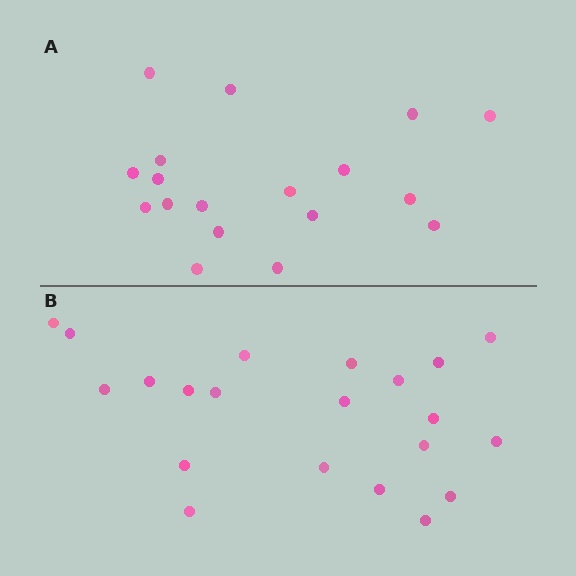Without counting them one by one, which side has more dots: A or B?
Region B (the bottom region) has more dots.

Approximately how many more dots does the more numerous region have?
Region B has just a few more — roughly 2 or 3 more dots than region A.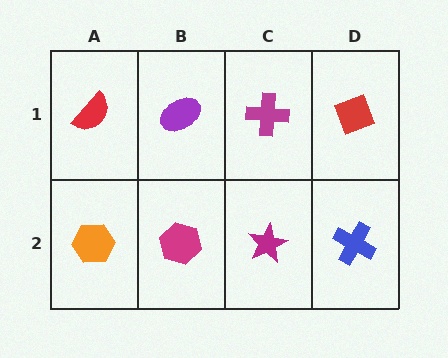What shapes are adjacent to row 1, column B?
A magenta hexagon (row 2, column B), a red semicircle (row 1, column A), a magenta cross (row 1, column C).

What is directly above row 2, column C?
A magenta cross.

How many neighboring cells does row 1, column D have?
2.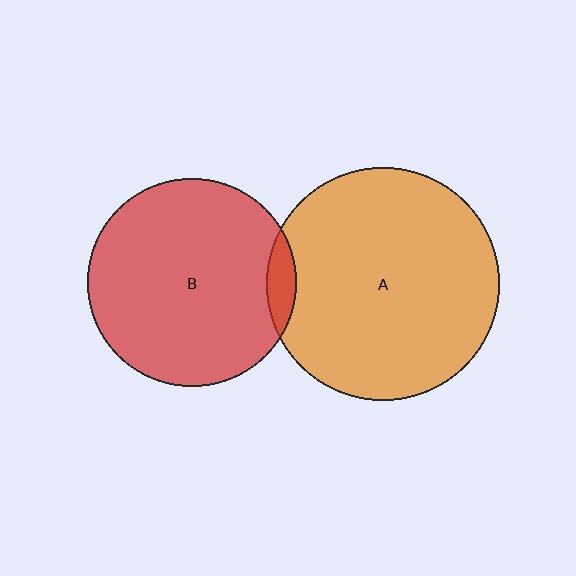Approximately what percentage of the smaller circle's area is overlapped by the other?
Approximately 5%.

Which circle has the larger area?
Circle A (orange).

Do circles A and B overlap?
Yes.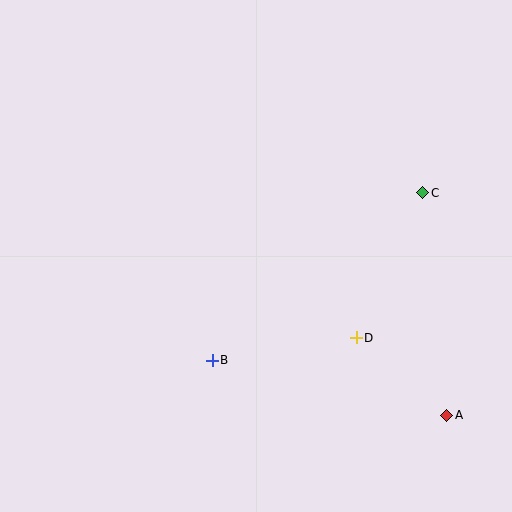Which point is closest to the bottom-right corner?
Point A is closest to the bottom-right corner.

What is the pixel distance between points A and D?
The distance between A and D is 119 pixels.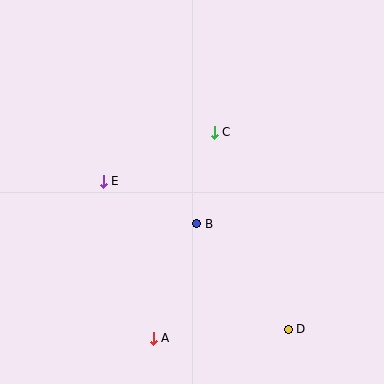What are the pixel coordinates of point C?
Point C is at (214, 132).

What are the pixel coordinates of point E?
Point E is at (103, 181).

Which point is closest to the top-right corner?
Point C is closest to the top-right corner.